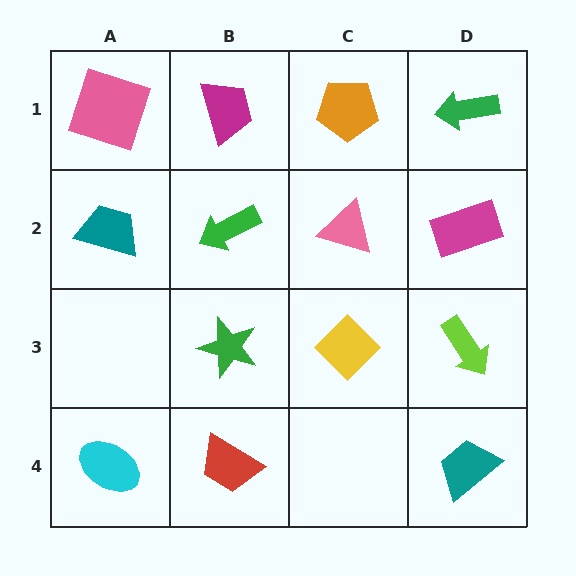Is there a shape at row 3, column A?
No, that cell is empty.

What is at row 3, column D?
A lime arrow.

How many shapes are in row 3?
3 shapes.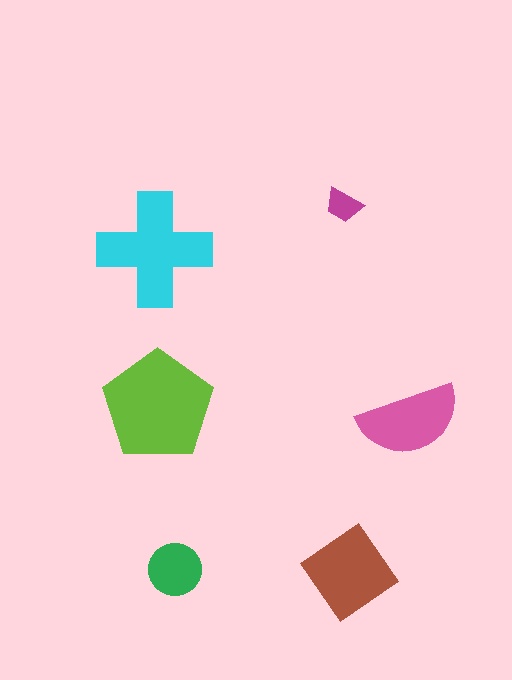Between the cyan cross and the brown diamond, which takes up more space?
The cyan cross.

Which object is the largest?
The lime pentagon.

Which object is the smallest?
The magenta trapezoid.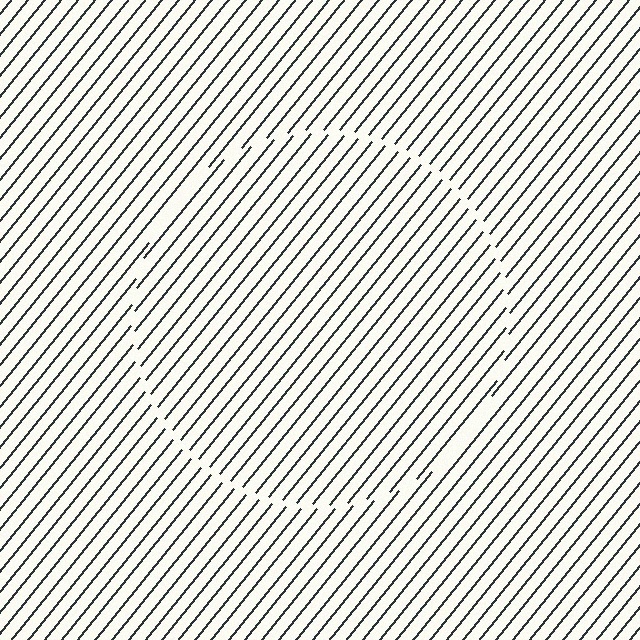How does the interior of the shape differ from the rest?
The interior of the shape contains the same grating, shifted by half a period — the contour is defined by the phase discontinuity where line-ends from the inner and outer gratings abut.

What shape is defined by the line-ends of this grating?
An illusory circle. The interior of the shape contains the same grating, shifted by half a period — the contour is defined by the phase discontinuity where line-ends from the inner and outer gratings abut.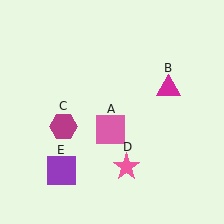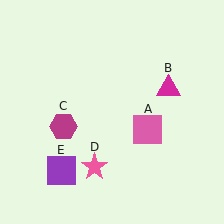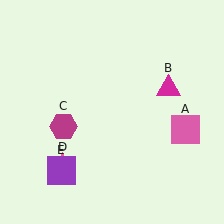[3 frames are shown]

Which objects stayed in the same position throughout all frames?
Magenta triangle (object B) and magenta hexagon (object C) and purple square (object E) remained stationary.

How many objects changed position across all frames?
2 objects changed position: pink square (object A), pink star (object D).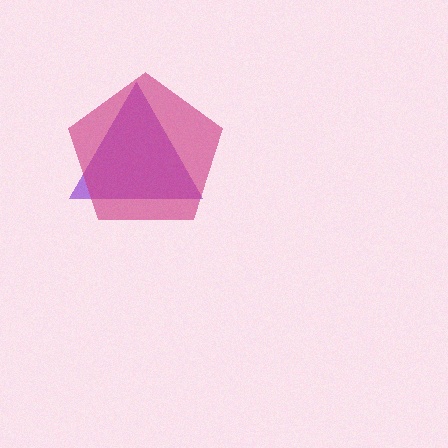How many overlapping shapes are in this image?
There are 2 overlapping shapes in the image.